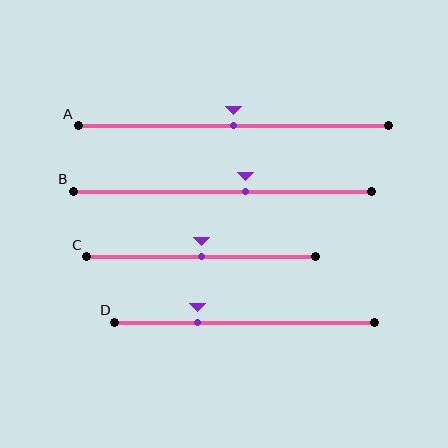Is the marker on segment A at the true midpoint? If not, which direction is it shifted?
Yes, the marker on segment A is at the true midpoint.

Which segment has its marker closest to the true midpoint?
Segment A has its marker closest to the true midpoint.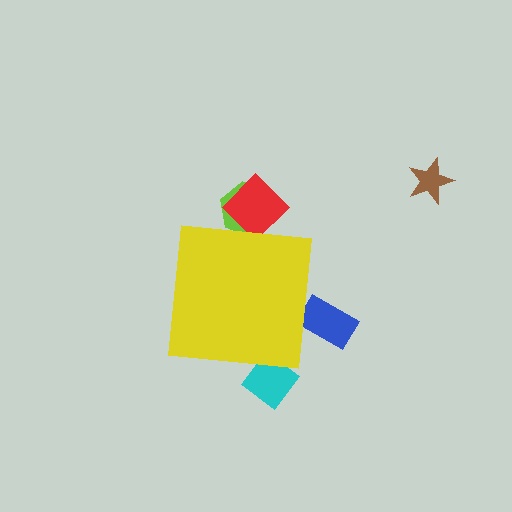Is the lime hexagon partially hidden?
Yes, the lime hexagon is partially hidden behind the yellow square.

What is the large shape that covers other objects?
A yellow square.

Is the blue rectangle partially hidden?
Yes, the blue rectangle is partially hidden behind the yellow square.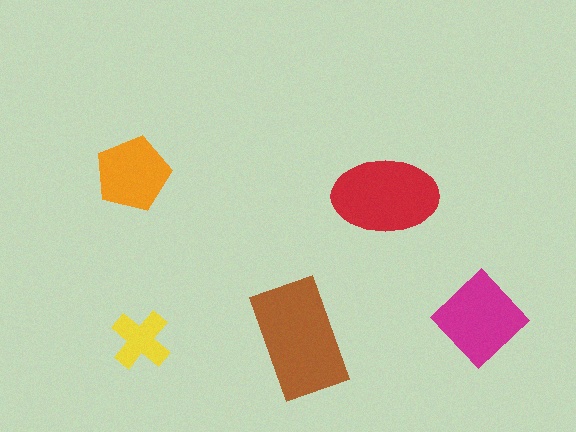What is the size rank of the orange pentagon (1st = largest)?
4th.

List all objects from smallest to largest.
The yellow cross, the orange pentagon, the magenta diamond, the red ellipse, the brown rectangle.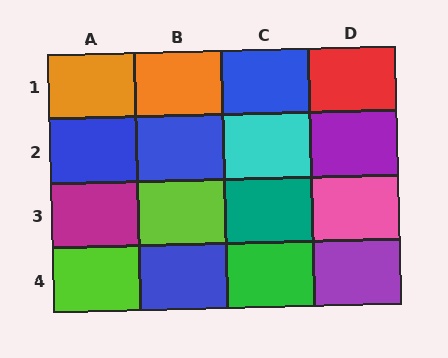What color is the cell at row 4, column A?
Lime.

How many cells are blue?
4 cells are blue.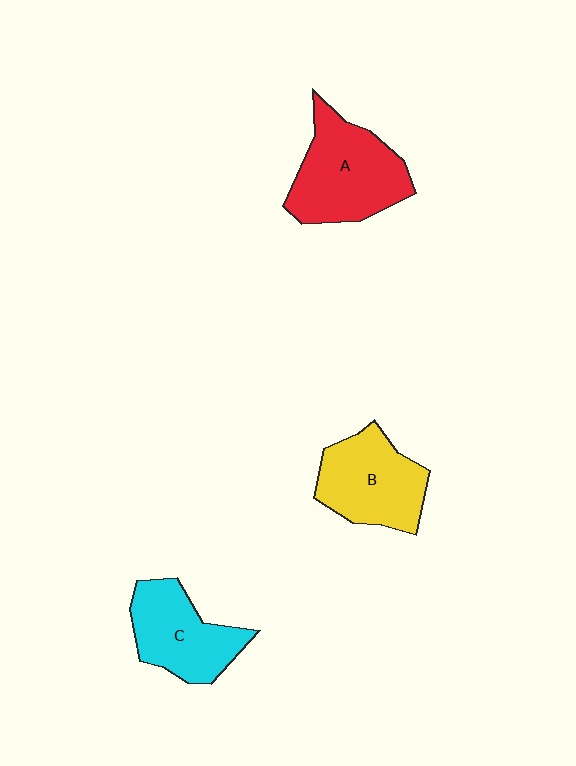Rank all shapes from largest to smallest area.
From largest to smallest: A (red), B (yellow), C (cyan).